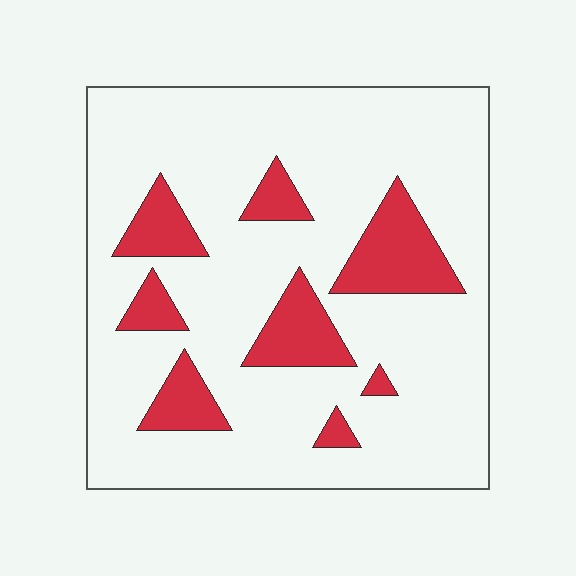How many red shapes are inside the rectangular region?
8.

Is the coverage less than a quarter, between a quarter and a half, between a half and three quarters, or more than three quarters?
Less than a quarter.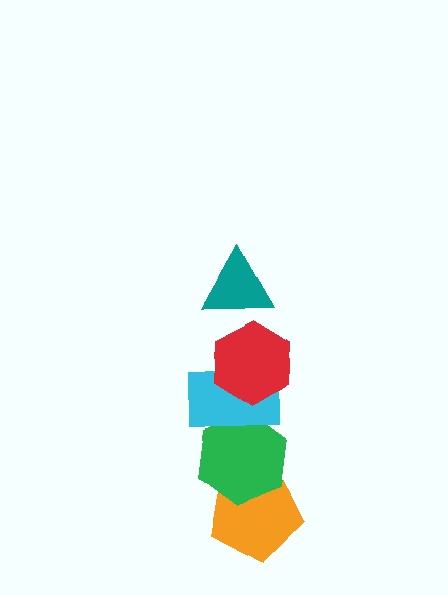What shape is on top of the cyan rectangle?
The red hexagon is on top of the cyan rectangle.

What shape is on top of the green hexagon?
The cyan rectangle is on top of the green hexagon.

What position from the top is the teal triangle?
The teal triangle is 1st from the top.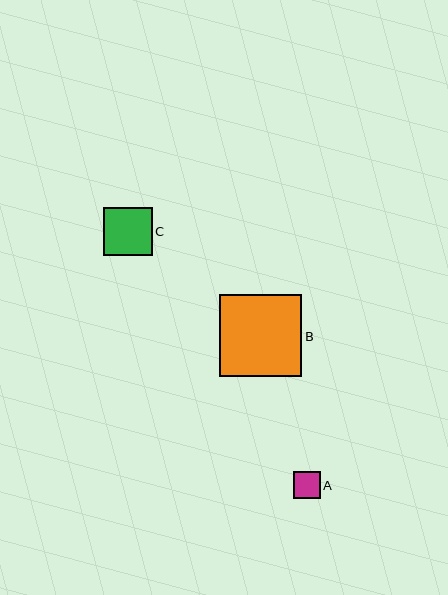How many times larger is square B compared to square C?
Square B is approximately 1.7 times the size of square C.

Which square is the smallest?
Square A is the smallest with a size of approximately 27 pixels.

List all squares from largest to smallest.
From largest to smallest: B, C, A.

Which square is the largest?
Square B is the largest with a size of approximately 82 pixels.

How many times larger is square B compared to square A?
Square B is approximately 3.1 times the size of square A.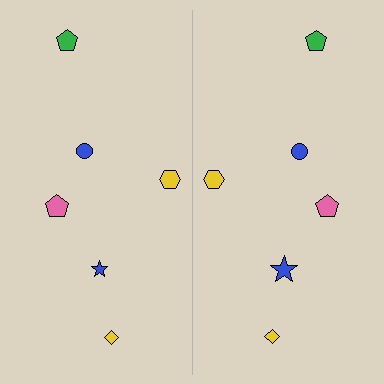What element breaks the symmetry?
The blue star on the right side has a different size than its mirror counterpart.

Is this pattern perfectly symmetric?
No, the pattern is not perfectly symmetric. The blue star on the right side has a different size than its mirror counterpart.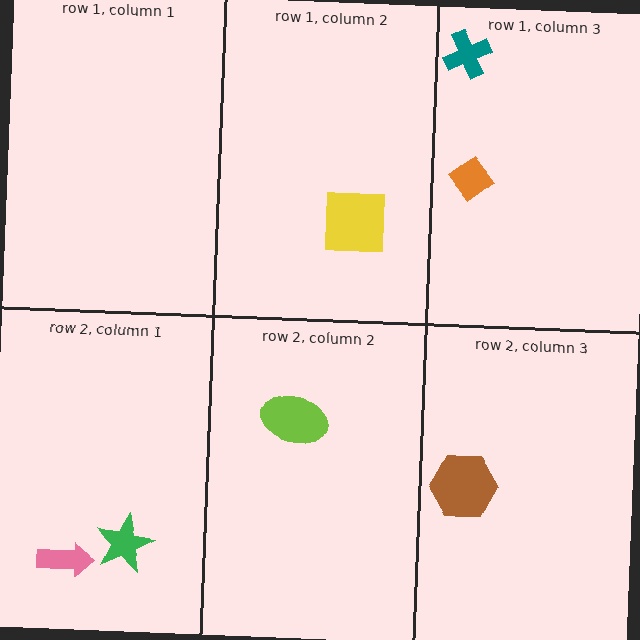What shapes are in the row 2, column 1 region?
The pink arrow, the green star.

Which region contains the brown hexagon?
The row 2, column 3 region.